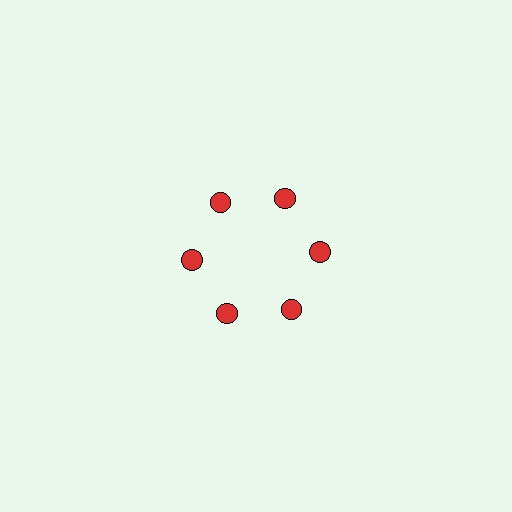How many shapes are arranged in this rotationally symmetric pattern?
There are 6 shapes, arranged in 6 groups of 1.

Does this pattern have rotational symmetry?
Yes, this pattern has 6-fold rotational symmetry. It looks the same after rotating 60 degrees around the center.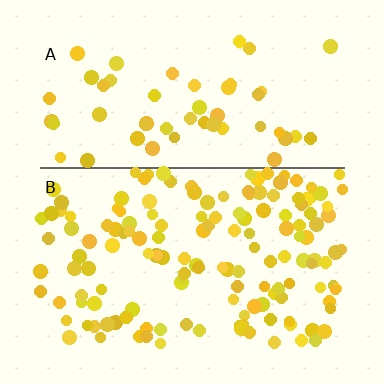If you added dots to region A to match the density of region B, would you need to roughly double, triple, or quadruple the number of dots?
Approximately triple.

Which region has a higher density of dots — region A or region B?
B (the bottom).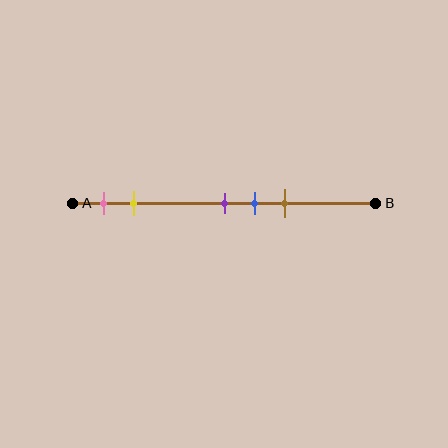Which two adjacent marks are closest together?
The purple and blue marks are the closest adjacent pair.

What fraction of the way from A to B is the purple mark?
The purple mark is approximately 50% (0.5) of the way from A to B.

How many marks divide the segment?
There are 5 marks dividing the segment.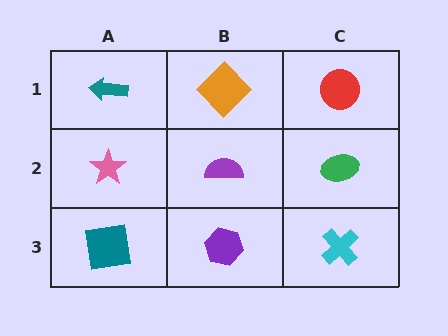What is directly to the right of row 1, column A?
An orange diamond.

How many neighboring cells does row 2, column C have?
3.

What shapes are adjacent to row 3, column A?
A pink star (row 2, column A), a purple hexagon (row 3, column B).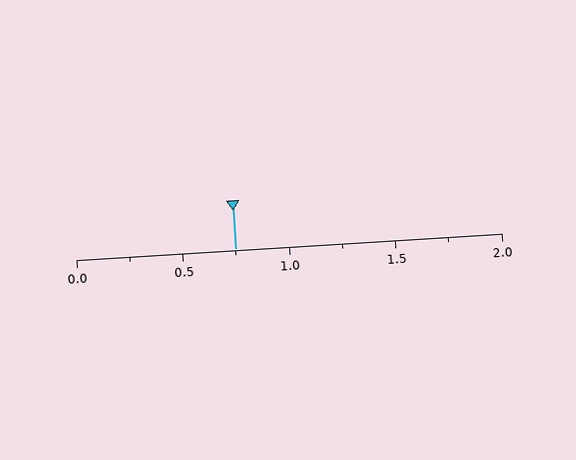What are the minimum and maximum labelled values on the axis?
The axis runs from 0.0 to 2.0.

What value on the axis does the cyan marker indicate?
The marker indicates approximately 0.75.